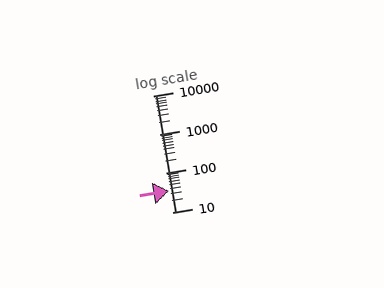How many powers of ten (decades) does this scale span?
The scale spans 3 decades, from 10 to 10000.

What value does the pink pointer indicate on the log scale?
The pointer indicates approximately 36.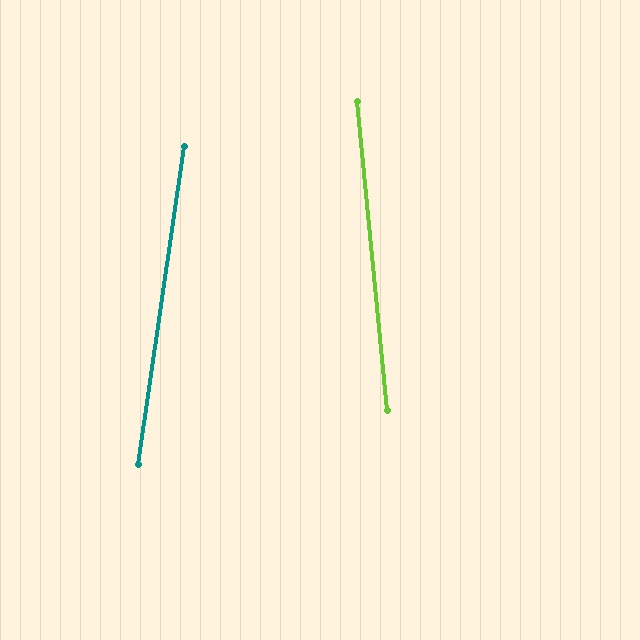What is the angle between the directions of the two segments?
Approximately 14 degrees.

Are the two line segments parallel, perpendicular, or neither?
Neither parallel nor perpendicular — they differ by about 14°.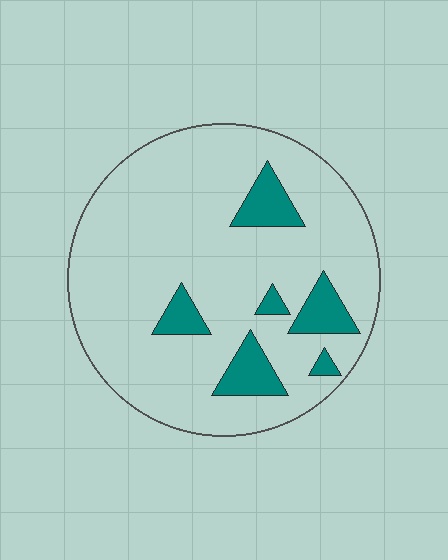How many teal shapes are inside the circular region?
6.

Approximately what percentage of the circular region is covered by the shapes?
Approximately 15%.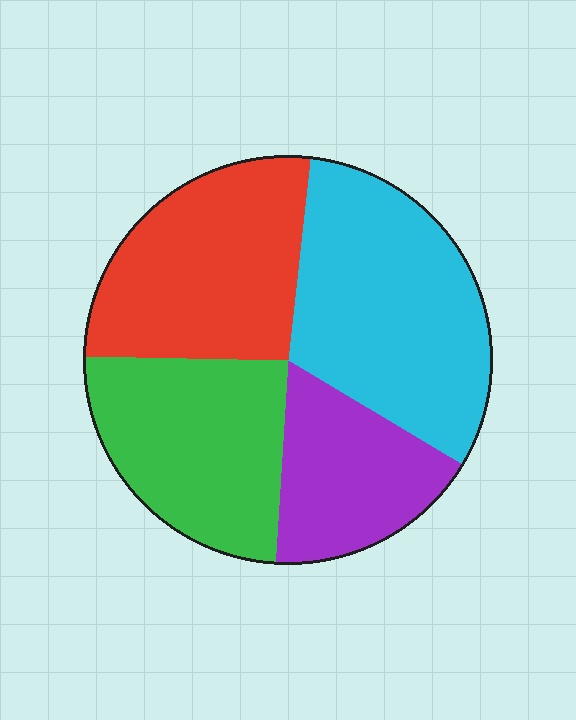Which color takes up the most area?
Cyan, at roughly 30%.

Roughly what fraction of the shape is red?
Red covers about 25% of the shape.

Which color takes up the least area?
Purple, at roughly 15%.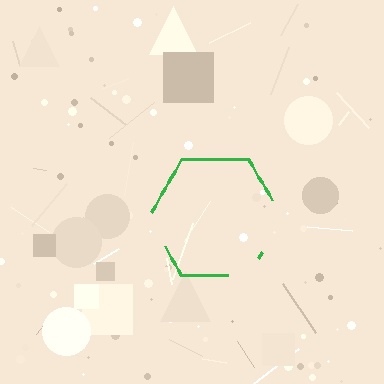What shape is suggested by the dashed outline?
The dashed outline suggests a hexagon.